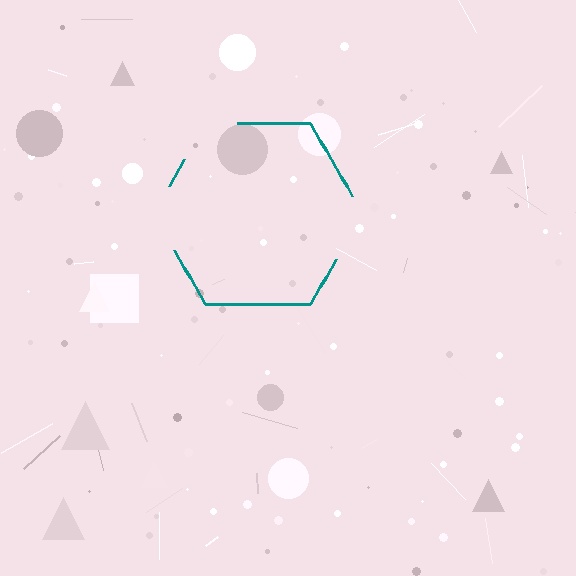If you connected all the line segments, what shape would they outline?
They would outline a hexagon.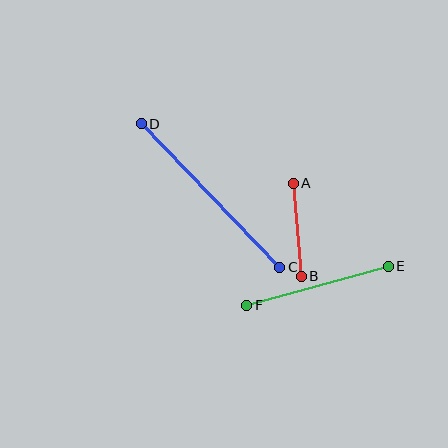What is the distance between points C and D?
The distance is approximately 200 pixels.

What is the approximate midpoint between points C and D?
The midpoint is at approximately (210, 196) pixels.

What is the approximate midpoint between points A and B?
The midpoint is at approximately (297, 230) pixels.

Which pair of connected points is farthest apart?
Points C and D are farthest apart.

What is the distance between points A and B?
The distance is approximately 93 pixels.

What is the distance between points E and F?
The distance is approximately 147 pixels.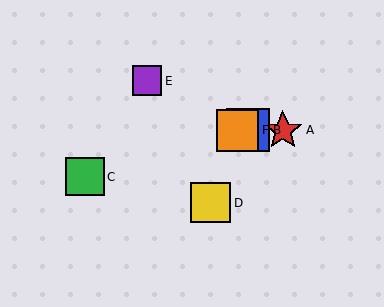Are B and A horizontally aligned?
Yes, both are at y≈130.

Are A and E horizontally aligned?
No, A is at y≈130 and E is at y≈81.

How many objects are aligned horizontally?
3 objects (A, B, F) are aligned horizontally.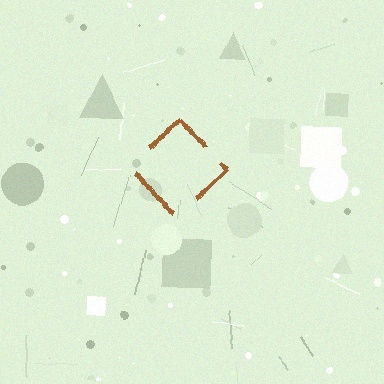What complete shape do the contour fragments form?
The contour fragments form a diamond.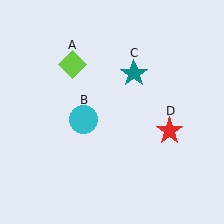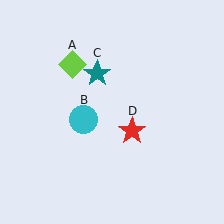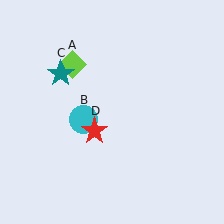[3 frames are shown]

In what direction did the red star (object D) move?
The red star (object D) moved left.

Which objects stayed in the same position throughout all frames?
Lime diamond (object A) and cyan circle (object B) remained stationary.